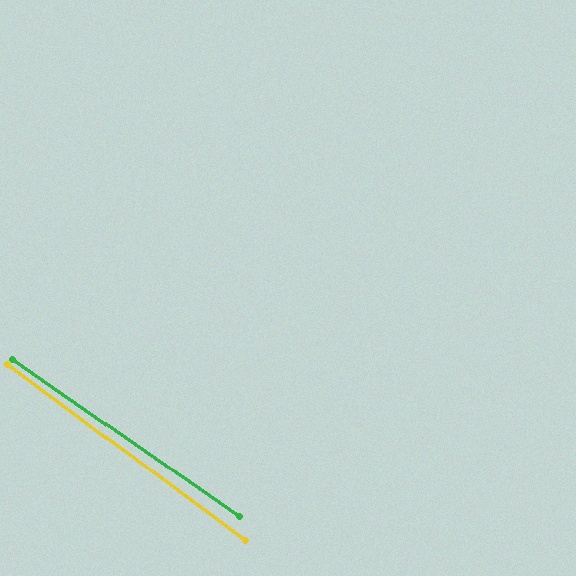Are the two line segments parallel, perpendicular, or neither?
Parallel — their directions differ by only 1.8°.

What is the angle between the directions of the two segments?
Approximately 2 degrees.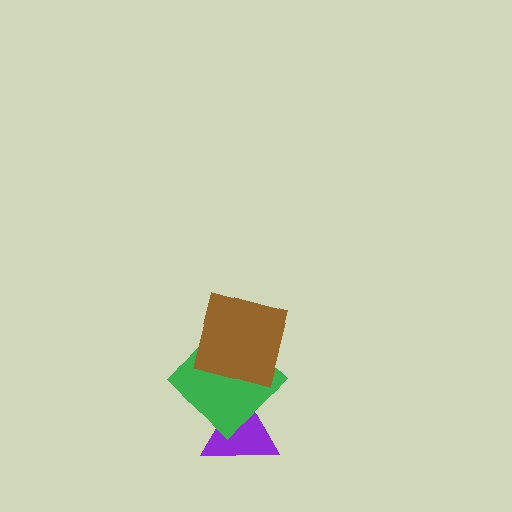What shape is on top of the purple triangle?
The green diamond is on top of the purple triangle.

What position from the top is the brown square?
The brown square is 1st from the top.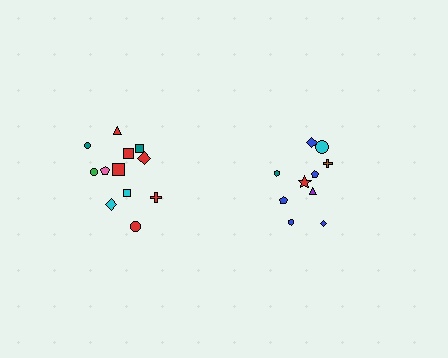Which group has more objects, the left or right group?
The left group.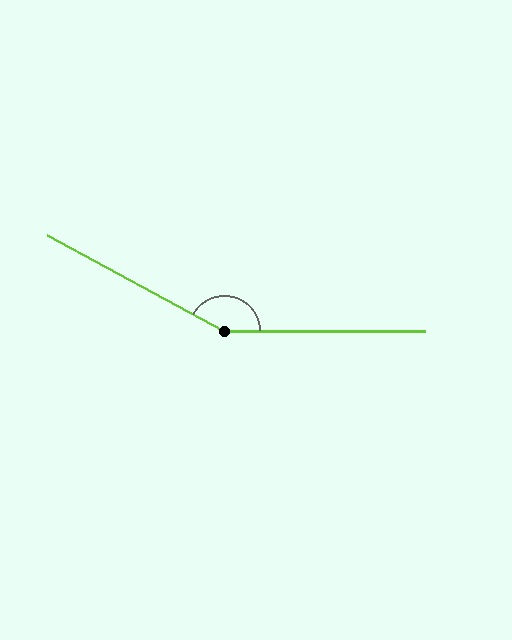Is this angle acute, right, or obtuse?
It is obtuse.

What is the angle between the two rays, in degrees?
Approximately 152 degrees.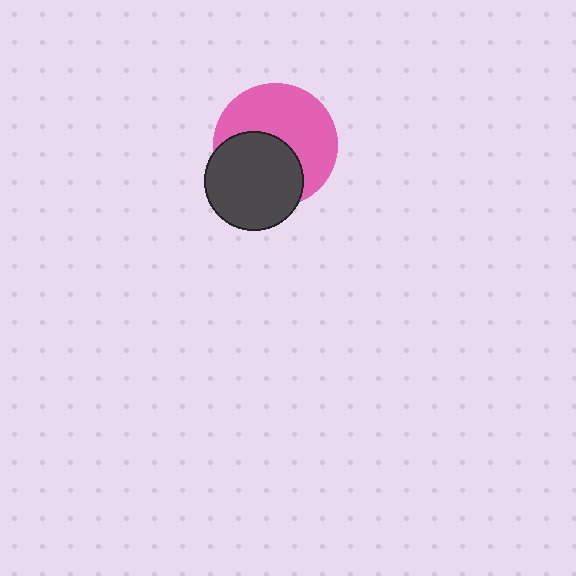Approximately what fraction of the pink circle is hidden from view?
Roughly 43% of the pink circle is hidden behind the dark gray circle.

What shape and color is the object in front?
The object in front is a dark gray circle.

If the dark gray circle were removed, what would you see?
You would see the complete pink circle.